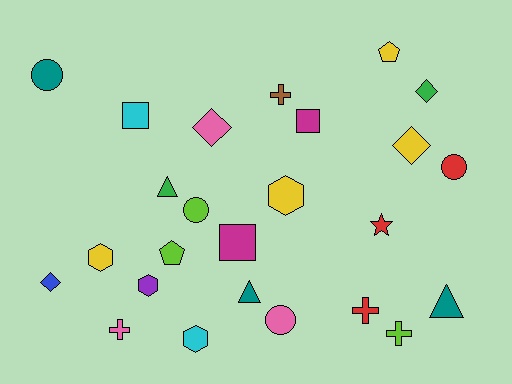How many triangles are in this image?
There are 3 triangles.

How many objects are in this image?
There are 25 objects.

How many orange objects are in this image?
There are no orange objects.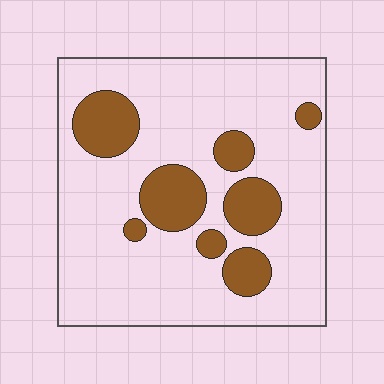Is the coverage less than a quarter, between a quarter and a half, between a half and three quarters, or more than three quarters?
Less than a quarter.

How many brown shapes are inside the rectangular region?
8.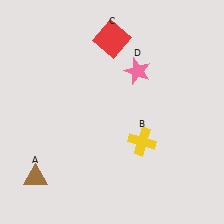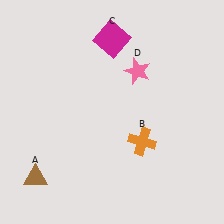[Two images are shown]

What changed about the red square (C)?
In Image 1, C is red. In Image 2, it changed to magenta.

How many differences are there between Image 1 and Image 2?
There are 2 differences between the two images.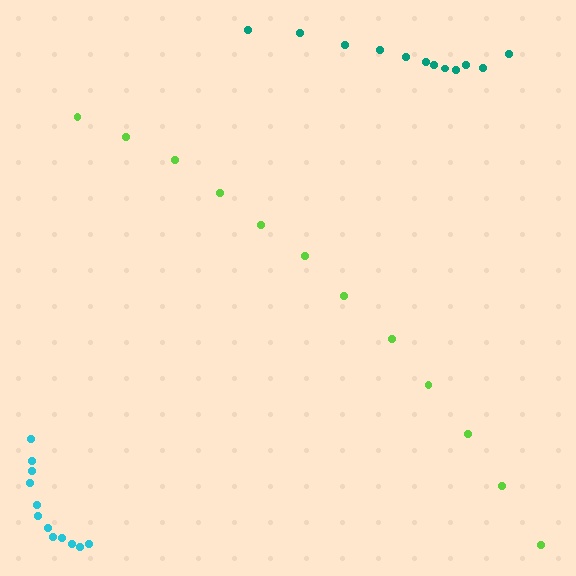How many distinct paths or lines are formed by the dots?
There are 3 distinct paths.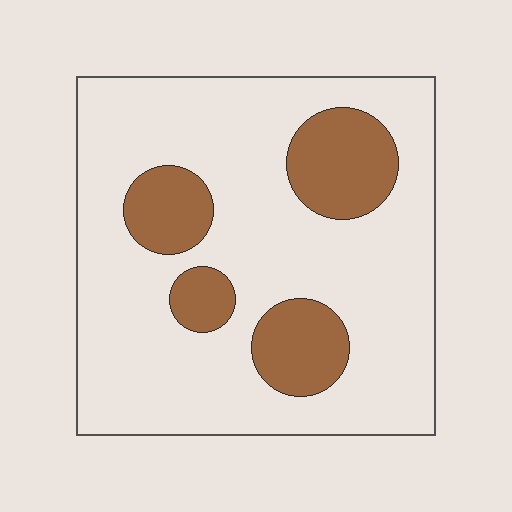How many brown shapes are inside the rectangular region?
4.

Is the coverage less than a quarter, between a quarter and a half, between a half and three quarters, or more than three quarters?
Less than a quarter.